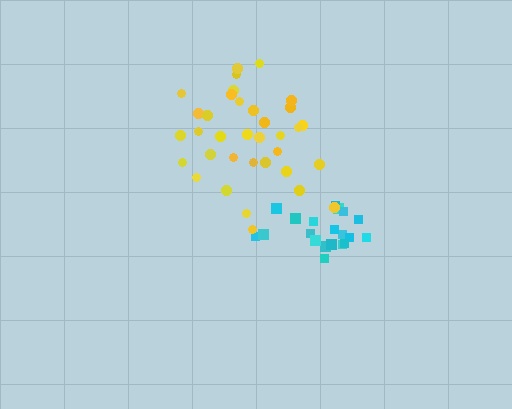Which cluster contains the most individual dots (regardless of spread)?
Yellow (35).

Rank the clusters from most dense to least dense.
cyan, yellow.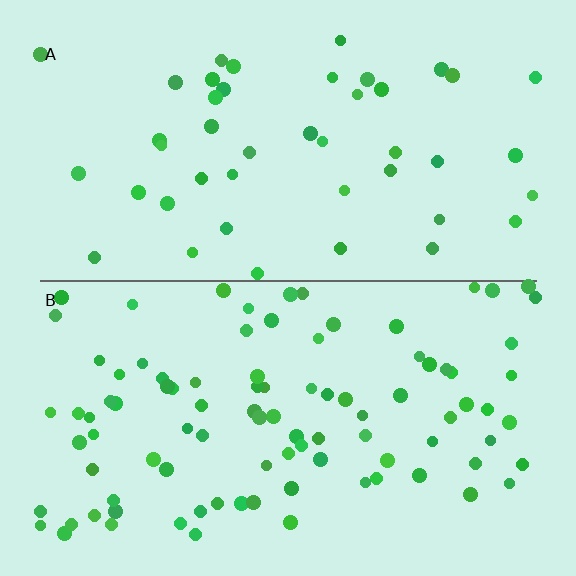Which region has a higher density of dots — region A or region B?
B (the bottom).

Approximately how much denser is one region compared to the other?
Approximately 2.1× — region B over region A.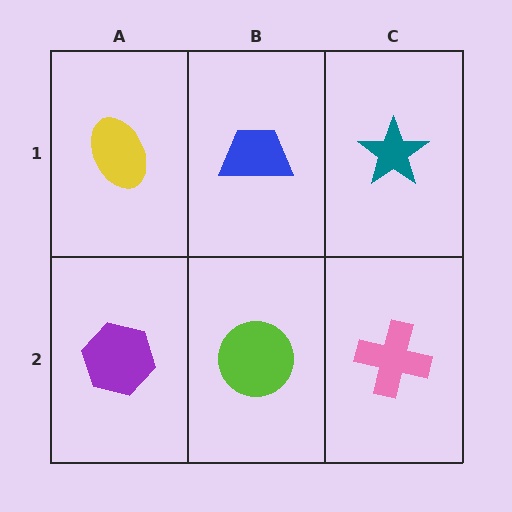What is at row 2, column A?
A purple hexagon.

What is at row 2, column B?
A lime circle.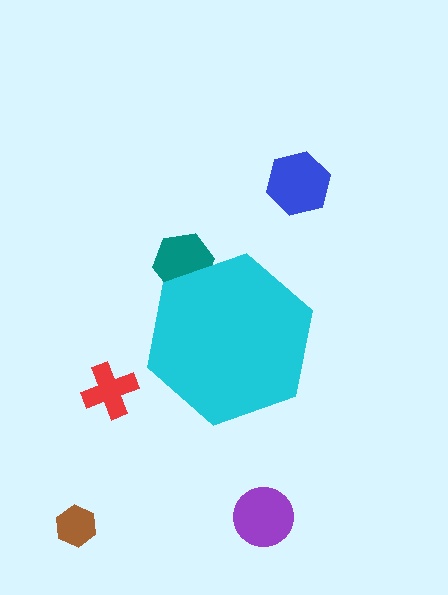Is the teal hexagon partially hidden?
Yes, the teal hexagon is partially hidden behind the cyan hexagon.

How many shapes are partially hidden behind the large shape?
1 shape is partially hidden.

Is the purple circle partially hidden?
No, the purple circle is fully visible.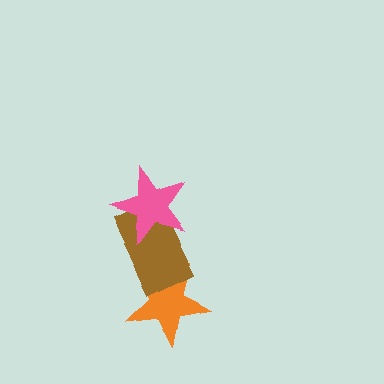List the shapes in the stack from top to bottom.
From top to bottom: the pink star, the brown rectangle, the orange star.